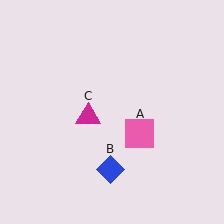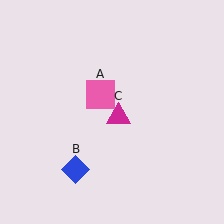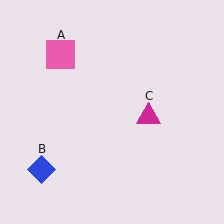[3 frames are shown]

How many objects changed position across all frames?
3 objects changed position: pink square (object A), blue diamond (object B), magenta triangle (object C).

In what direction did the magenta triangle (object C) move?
The magenta triangle (object C) moved right.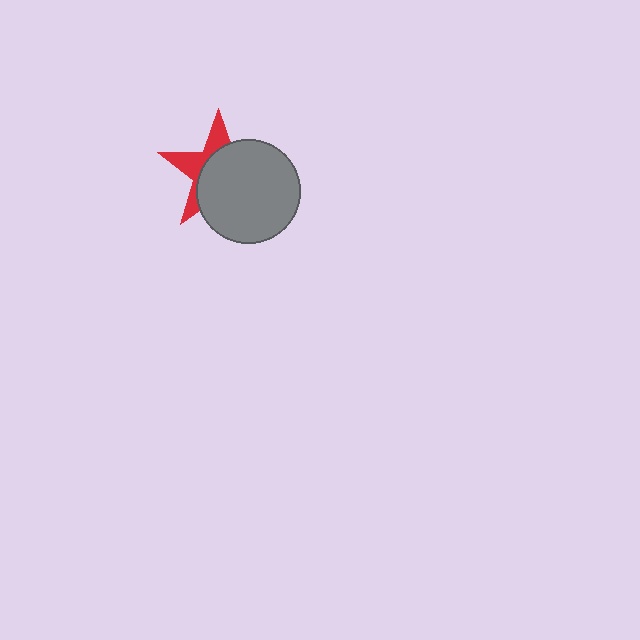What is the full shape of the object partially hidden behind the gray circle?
The partially hidden object is a red star.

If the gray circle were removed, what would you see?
You would see the complete red star.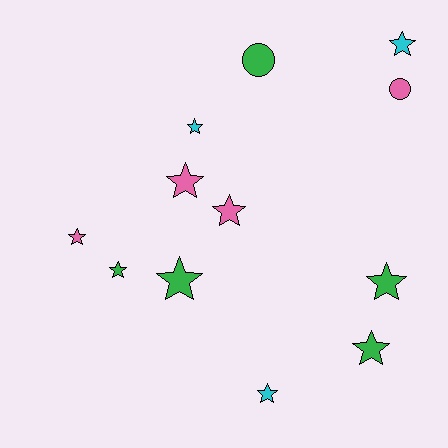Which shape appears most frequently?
Star, with 10 objects.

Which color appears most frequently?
Green, with 5 objects.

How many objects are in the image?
There are 12 objects.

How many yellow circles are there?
There are no yellow circles.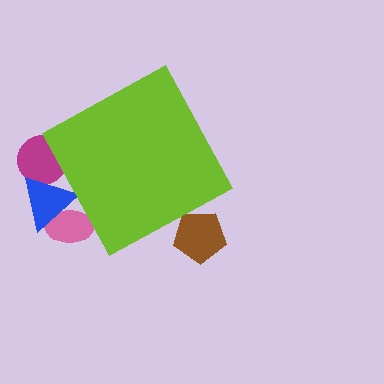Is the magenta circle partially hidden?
Yes, the magenta circle is partially hidden behind the lime diamond.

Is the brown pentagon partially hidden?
Yes, the brown pentagon is partially hidden behind the lime diamond.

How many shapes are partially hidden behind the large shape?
4 shapes are partially hidden.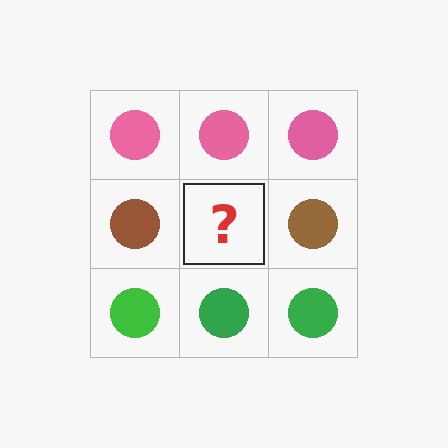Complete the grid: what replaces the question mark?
The question mark should be replaced with a brown circle.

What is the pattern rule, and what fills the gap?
The rule is that each row has a consistent color. The gap should be filled with a brown circle.